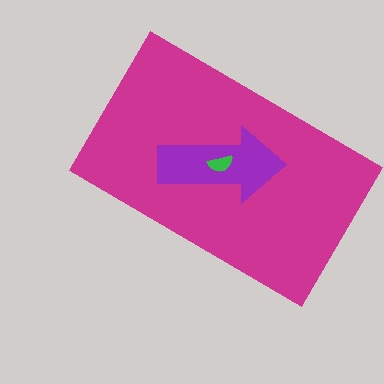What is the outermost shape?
The magenta rectangle.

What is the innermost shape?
The green semicircle.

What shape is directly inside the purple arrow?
The green semicircle.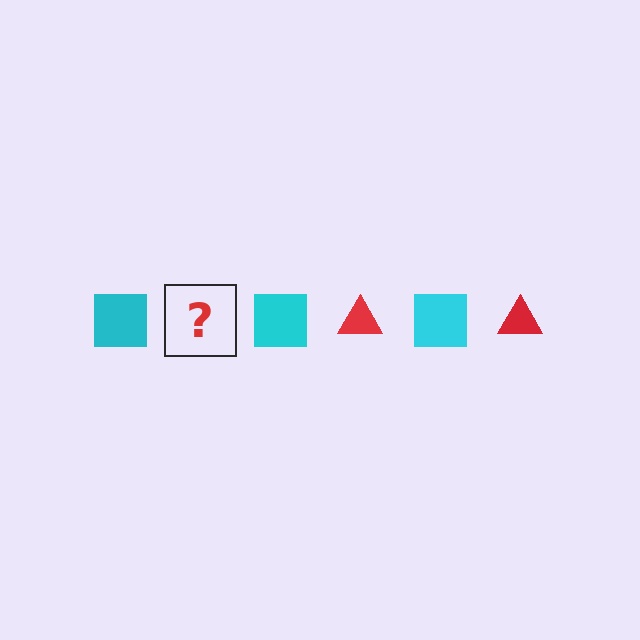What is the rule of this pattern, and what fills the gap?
The rule is that the pattern alternates between cyan square and red triangle. The gap should be filled with a red triangle.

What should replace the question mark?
The question mark should be replaced with a red triangle.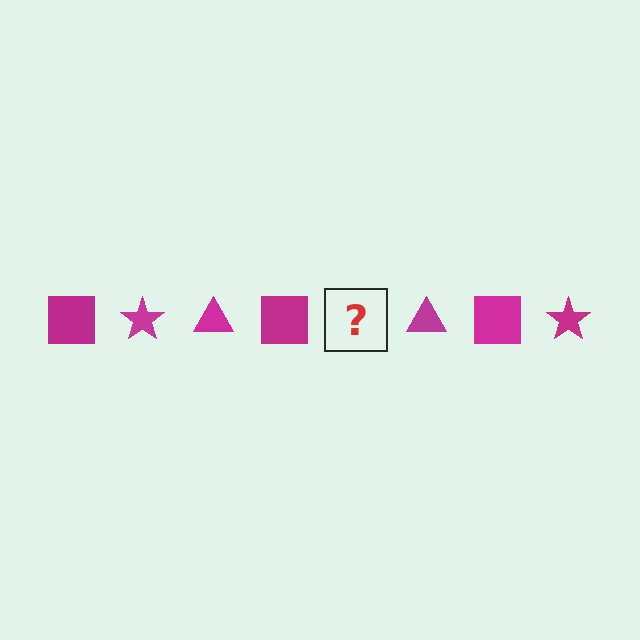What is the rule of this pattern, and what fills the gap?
The rule is that the pattern cycles through square, star, triangle shapes in magenta. The gap should be filled with a magenta star.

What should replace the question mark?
The question mark should be replaced with a magenta star.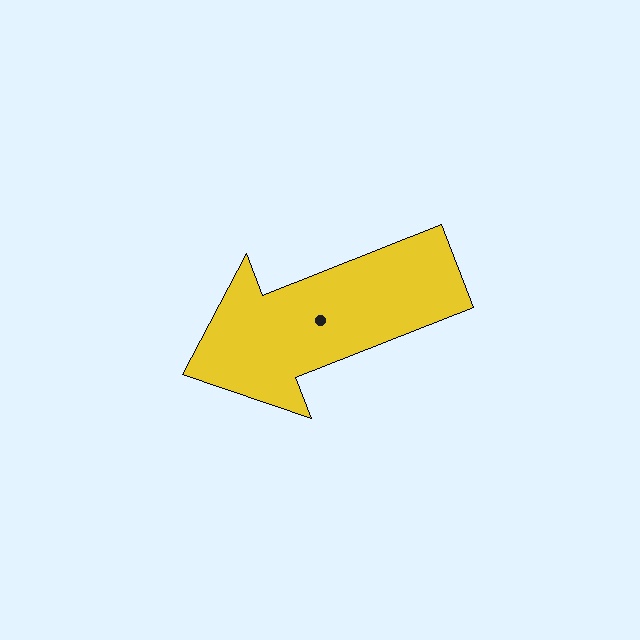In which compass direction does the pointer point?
West.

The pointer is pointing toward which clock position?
Roughly 8 o'clock.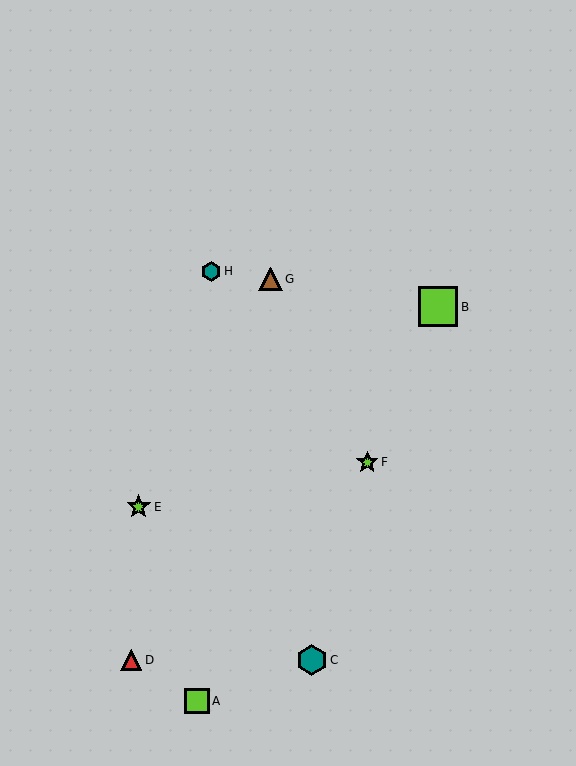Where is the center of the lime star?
The center of the lime star is at (367, 462).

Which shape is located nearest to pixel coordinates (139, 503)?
The lime star (labeled E) at (139, 507) is nearest to that location.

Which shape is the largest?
The lime square (labeled B) is the largest.